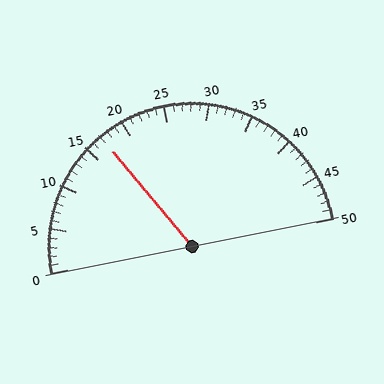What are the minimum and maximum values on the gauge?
The gauge ranges from 0 to 50.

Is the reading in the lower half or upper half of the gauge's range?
The reading is in the lower half of the range (0 to 50).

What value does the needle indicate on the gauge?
The needle indicates approximately 17.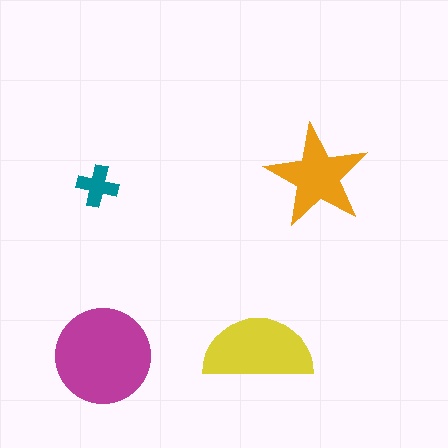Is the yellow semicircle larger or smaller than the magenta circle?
Smaller.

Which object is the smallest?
The teal cross.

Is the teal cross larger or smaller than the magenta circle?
Smaller.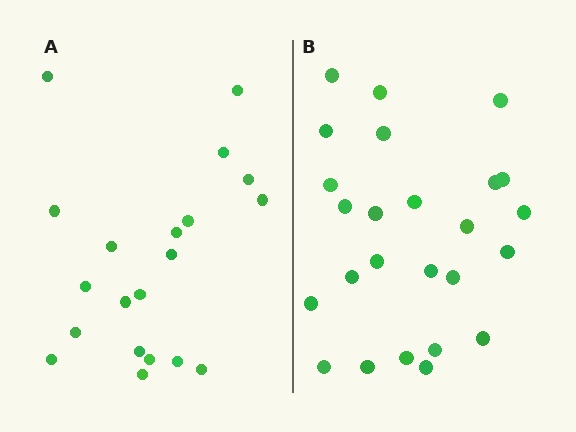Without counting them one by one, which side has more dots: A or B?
Region B (the right region) has more dots.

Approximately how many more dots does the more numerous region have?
Region B has about 5 more dots than region A.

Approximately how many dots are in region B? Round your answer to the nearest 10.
About 20 dots. (The exact count is 25, which rounds to 20.)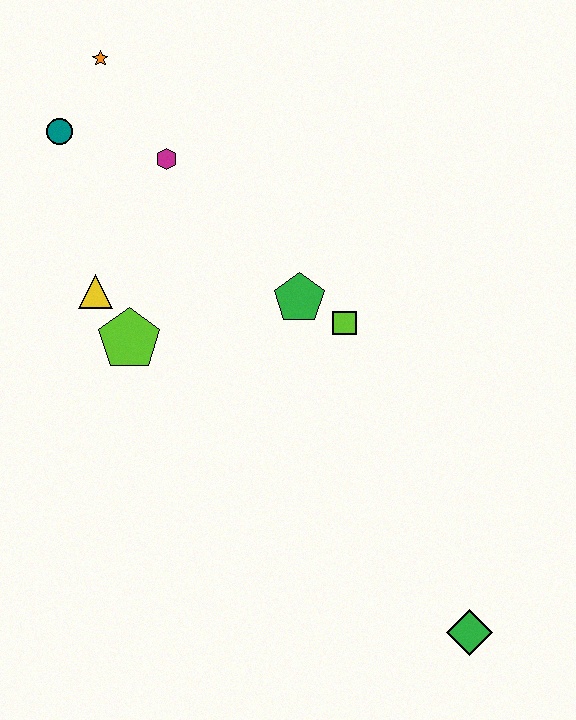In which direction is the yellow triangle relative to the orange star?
The yellow triangle is below the orange star.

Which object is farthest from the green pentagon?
The green diamond is farthest from the green pentagon.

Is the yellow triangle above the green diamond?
Yes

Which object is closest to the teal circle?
The orange star is closest to the teal circle.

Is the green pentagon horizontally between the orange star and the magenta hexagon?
No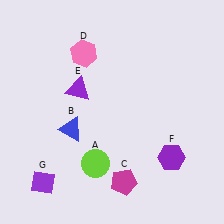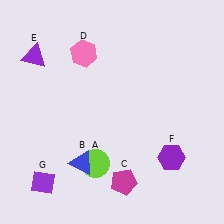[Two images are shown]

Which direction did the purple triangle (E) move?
The purple triangle (E) moved left.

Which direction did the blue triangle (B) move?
The blue triangle (B) moved down.